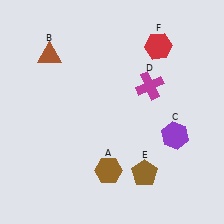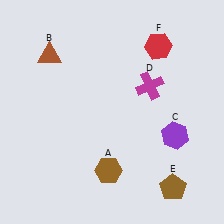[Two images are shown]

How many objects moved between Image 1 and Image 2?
1 object moved between the two images.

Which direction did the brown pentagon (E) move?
The brown pentagon (E) moved right.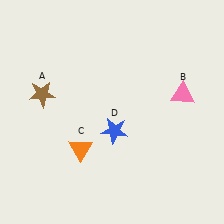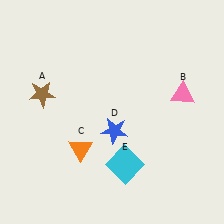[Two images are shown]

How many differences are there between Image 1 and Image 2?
There is 1 difference between the two images.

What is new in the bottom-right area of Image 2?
A cyan square (E) was added in the bottom-right area of Image 2.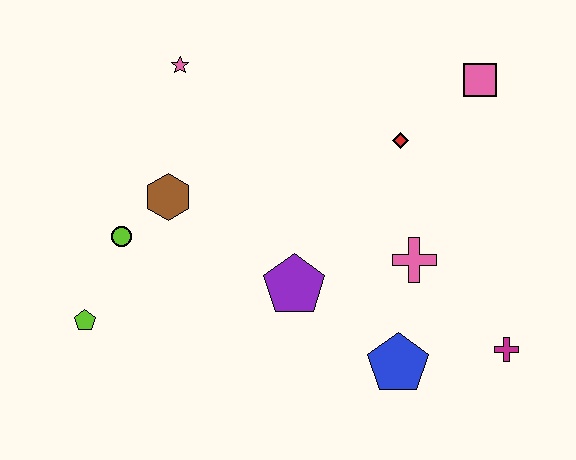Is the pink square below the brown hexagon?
No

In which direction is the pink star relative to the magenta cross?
The pink star is to the left of the magenta cross.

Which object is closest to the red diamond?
The pink square is closest to the red diamond.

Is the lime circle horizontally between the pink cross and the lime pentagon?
Yes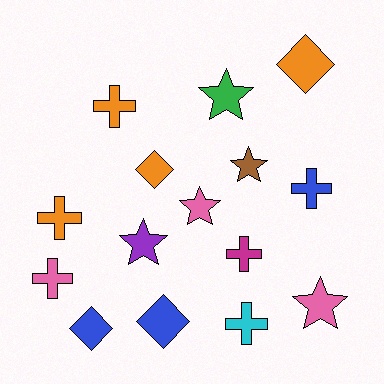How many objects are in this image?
There are 15 objects.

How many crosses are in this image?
There are 6 crosses.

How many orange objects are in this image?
There are 4 orange objects.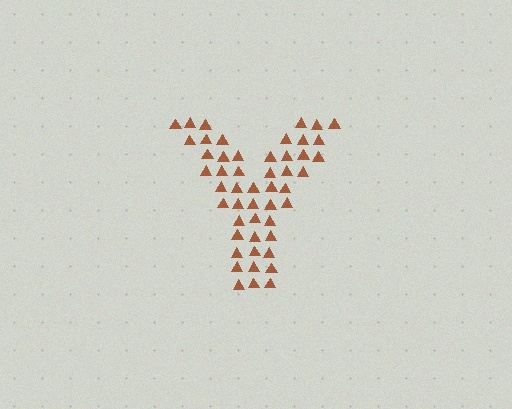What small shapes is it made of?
It is made of small triangles.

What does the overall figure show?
The overall figure shows the letter Y.